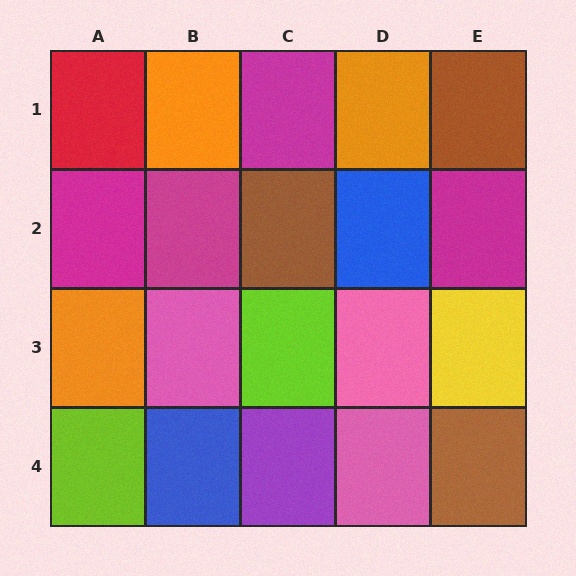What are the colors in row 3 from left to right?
Orange, pink, lime, pink, yellow.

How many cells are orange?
3 cells are orange.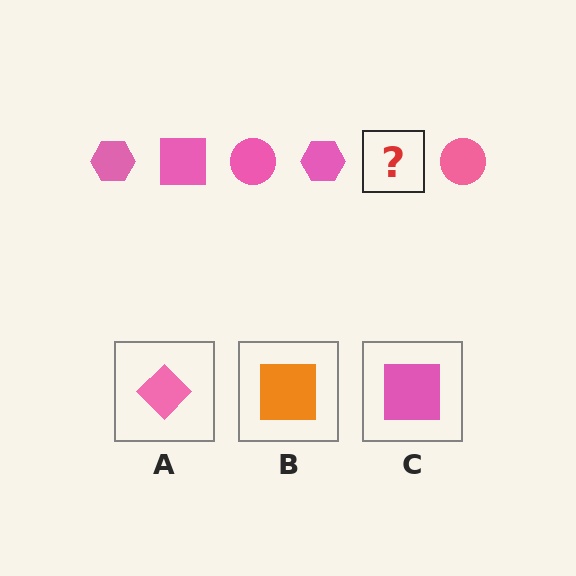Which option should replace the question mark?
Option C.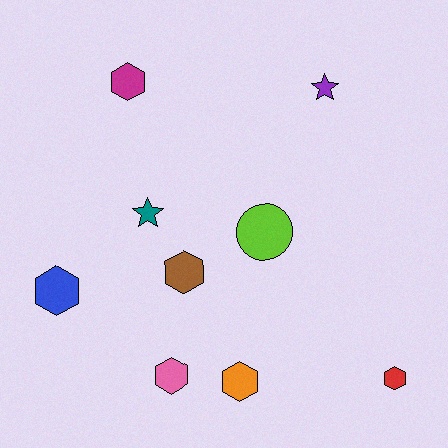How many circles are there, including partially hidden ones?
There is 1 circle.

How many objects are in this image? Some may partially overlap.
There are 9 objects.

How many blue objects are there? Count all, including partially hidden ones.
There is 1 blue object.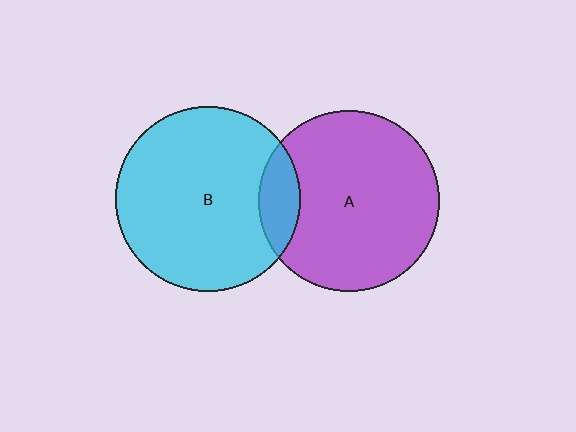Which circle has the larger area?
Circle B (cyan).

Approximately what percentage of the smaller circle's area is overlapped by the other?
Approximately 15%.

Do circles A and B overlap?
Yes.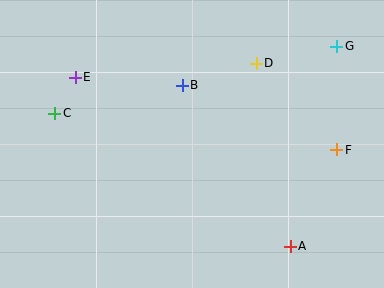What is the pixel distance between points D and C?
The distance between D and C is 208 pixels.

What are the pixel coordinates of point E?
Point E is at (75, 77).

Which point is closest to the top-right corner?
Point G is closest to the top-right corner.